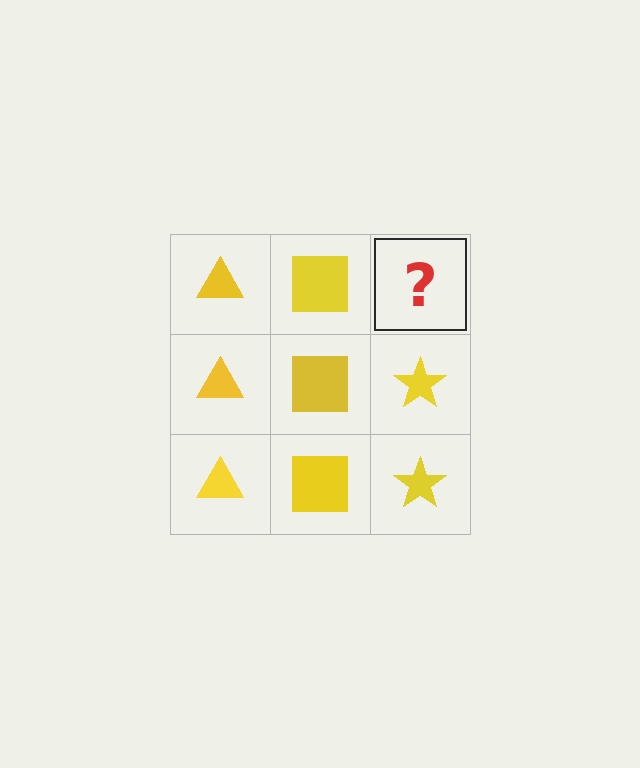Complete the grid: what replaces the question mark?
The question mark should be replaced with a yellow star.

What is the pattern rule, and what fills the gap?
The rule is that each column has a consistent shape. The gap should be filled with a yellow star.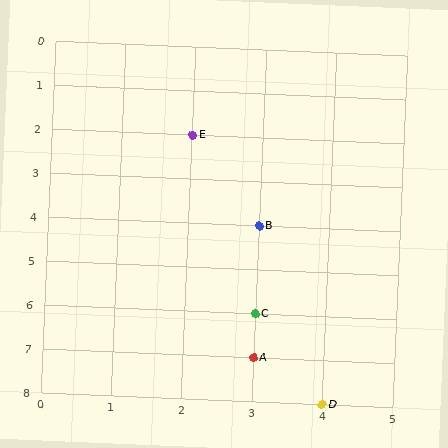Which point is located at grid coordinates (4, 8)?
Point D is at (4, 8).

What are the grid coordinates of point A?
Point A is at grid coordinates (3, 7).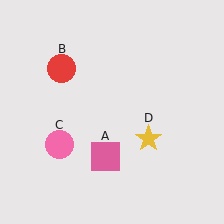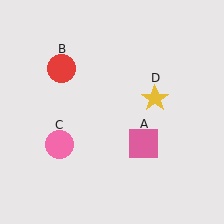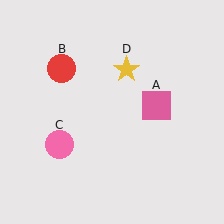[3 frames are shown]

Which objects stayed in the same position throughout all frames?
Red circle (object B) and pink circle (object C) remained stationary.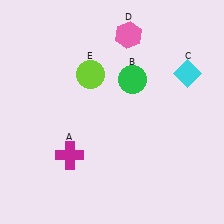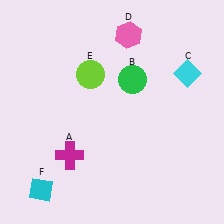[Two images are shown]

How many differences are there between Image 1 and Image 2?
There is 1 difference between the two images.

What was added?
A cyan diamond (F) was added in Image 2.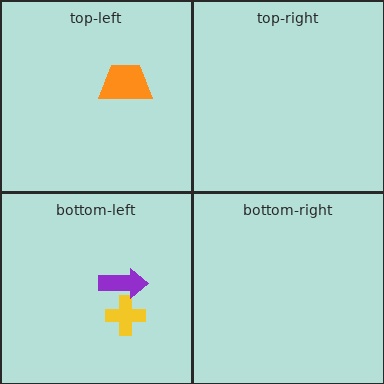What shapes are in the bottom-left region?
The yellow cross, the purple arrow.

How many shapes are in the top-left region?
1.